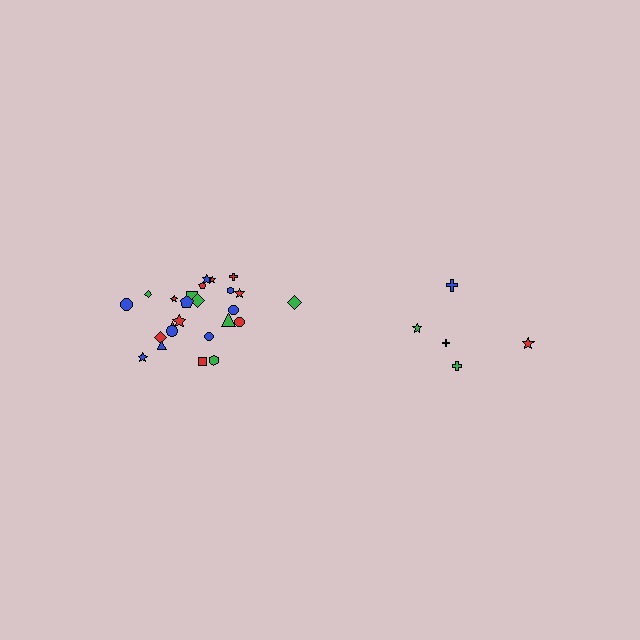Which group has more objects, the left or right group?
The left group.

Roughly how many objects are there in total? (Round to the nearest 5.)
Roughly 30 objects in total.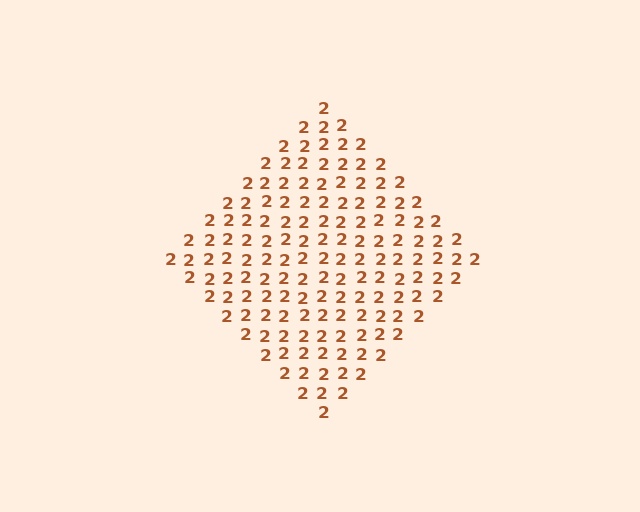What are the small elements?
The small elements are digit 2's.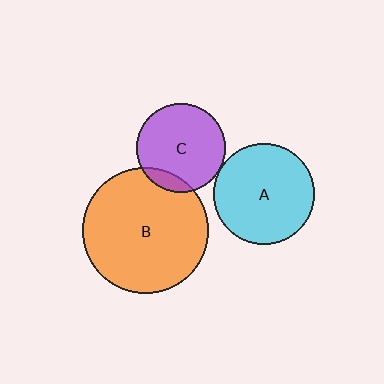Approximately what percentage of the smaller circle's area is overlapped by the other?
Approximately 5%.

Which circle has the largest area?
Circle B (orange).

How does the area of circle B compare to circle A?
Approximately 1.6 times.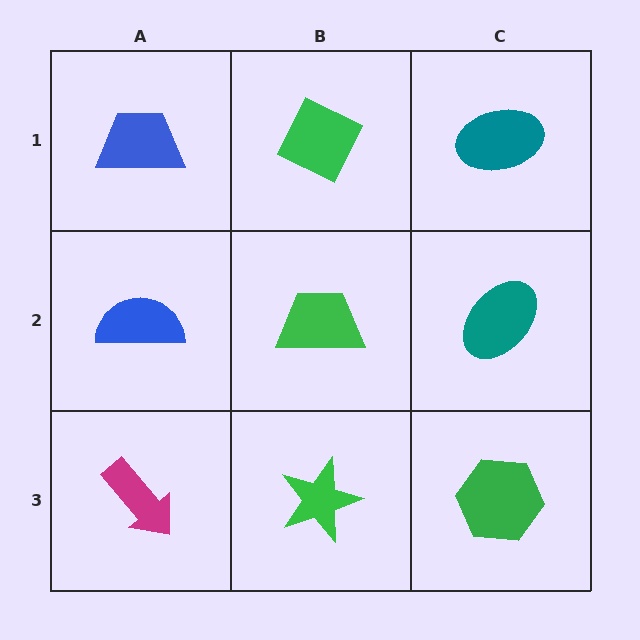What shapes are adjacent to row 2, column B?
A green diamond (row 1, column B), a green star (row 3, column B), a blue semicircle (row 2, column A), a teal ellipse (row 2, column C).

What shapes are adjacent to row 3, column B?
A green trapezoid (row 2, column B), a magenta arrow (row 3, column A), a green hexagon (row 3, column C).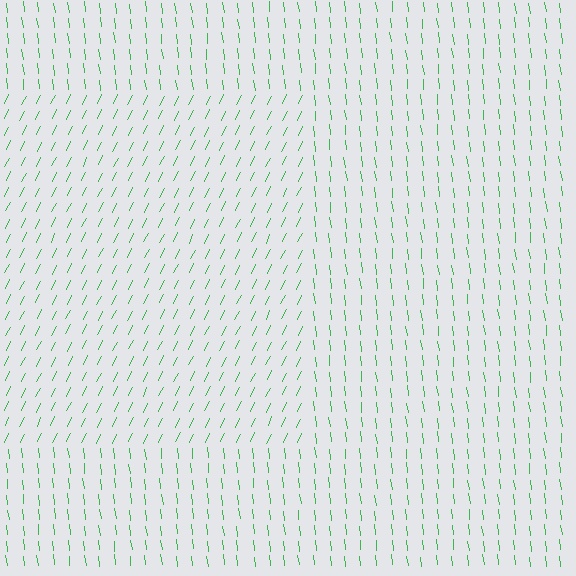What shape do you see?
I see a rectangle.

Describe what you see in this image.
The image is filled with small green line segments. A rectangle region in the image has lines oriented differently from the surrounding lines, creating a visible texture boundary.